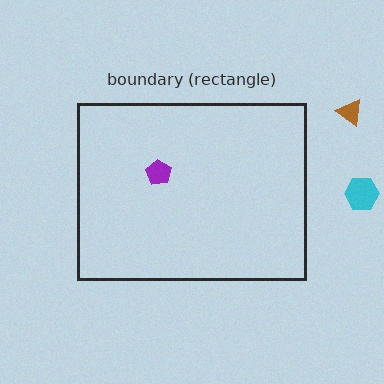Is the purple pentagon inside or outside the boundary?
Inside.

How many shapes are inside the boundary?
1 inside, 2 outside.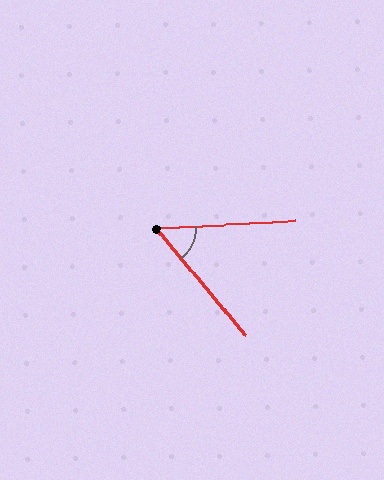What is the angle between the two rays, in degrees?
Approximately 54 degrees.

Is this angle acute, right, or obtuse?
It is acute.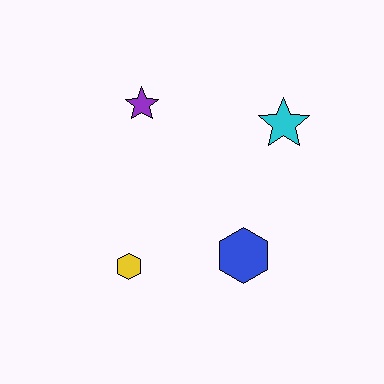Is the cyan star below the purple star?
Yes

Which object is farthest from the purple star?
The blue hexagon is farthest from the purple star.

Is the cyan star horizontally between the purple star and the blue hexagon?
No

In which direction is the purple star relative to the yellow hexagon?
The purple star is above the yellow hexagon.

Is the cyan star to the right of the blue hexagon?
Yes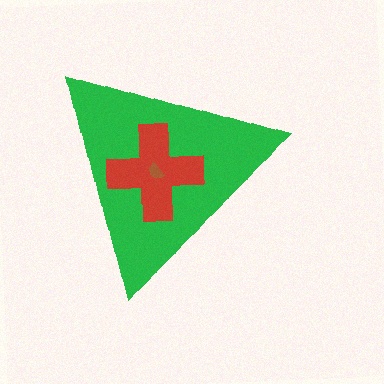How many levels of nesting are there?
3.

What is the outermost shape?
The green triangle.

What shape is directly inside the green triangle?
The red cross.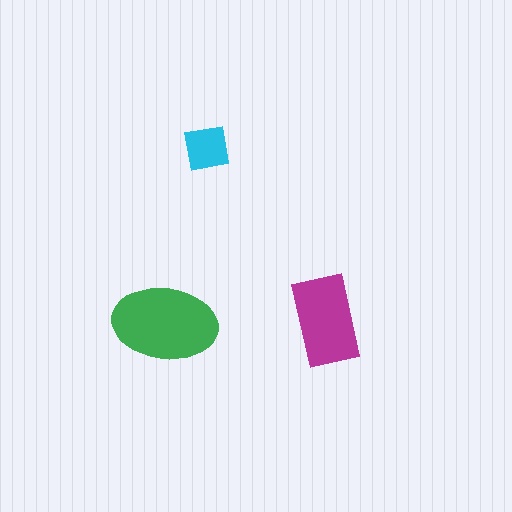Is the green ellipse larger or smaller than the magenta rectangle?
Larger.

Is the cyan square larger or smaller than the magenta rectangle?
Smaller.